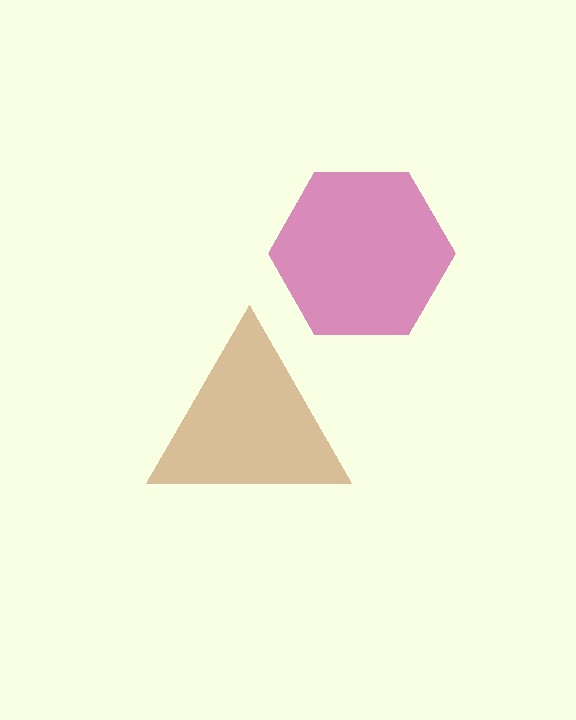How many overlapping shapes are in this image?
There are 2 overlapping shapes in the image.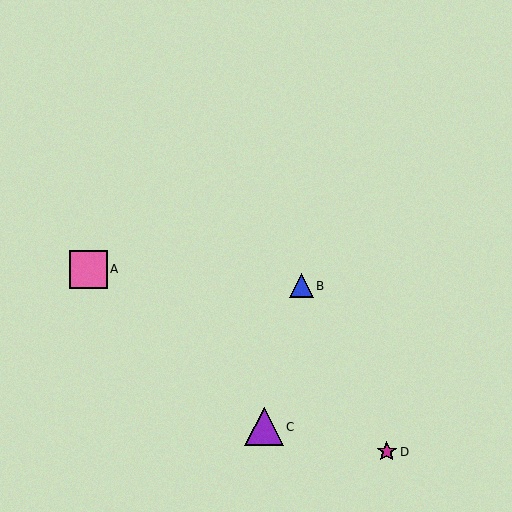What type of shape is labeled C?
Shape C is a purple triangle.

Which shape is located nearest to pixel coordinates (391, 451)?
The magenta star (labeled D) at (387, 451) is nearest to that location.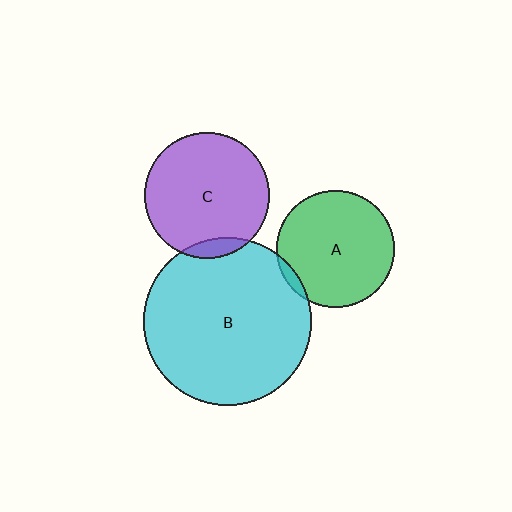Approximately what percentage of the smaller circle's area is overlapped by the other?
Approximately 5%.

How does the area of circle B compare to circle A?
Approximately 2.0 times.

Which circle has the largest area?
Circle B (cyan).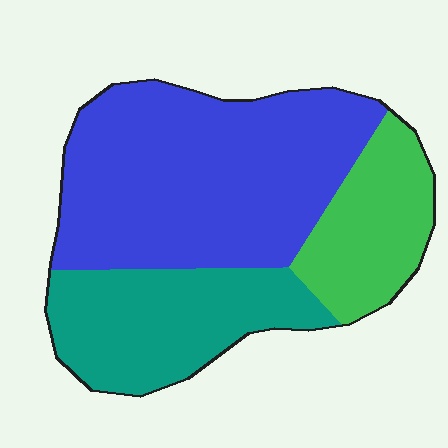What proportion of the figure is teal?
Teal covers 27% of the figure.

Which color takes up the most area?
Blue, at roughly 55%.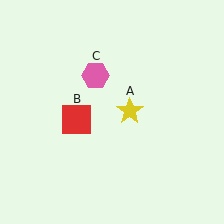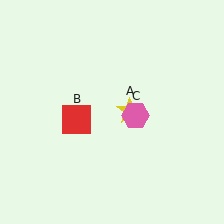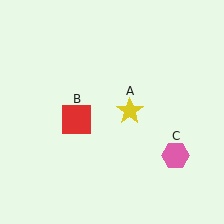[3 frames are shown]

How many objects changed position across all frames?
1 object changed position: pink hexagon (object C).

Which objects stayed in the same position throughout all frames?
Yellow star (object A) and red square (object B) remained stationary.